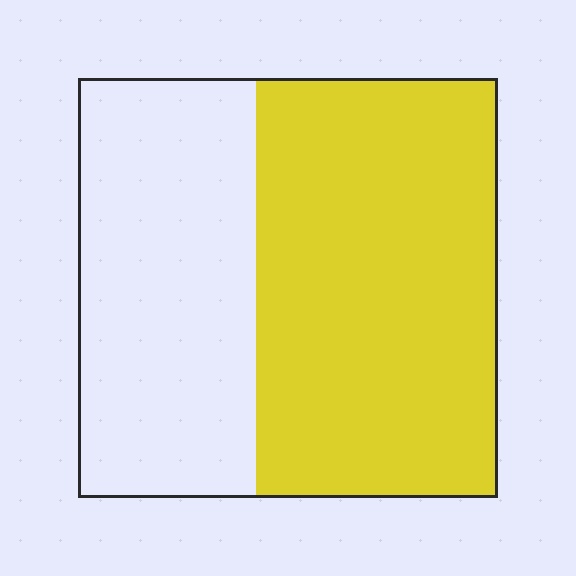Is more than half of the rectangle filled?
Yes.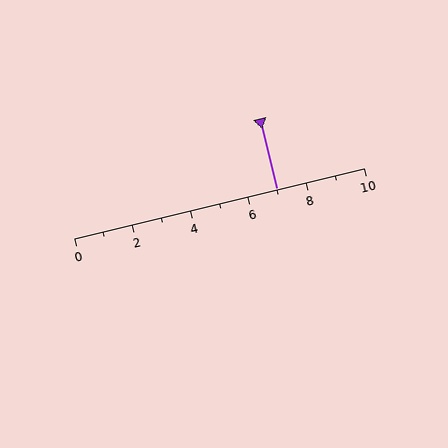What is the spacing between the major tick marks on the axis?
The major ticks are spaced 2 apart.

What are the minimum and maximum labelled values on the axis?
The axis runs from 0 to 10.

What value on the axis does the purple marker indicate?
The marker indicates approximately 7.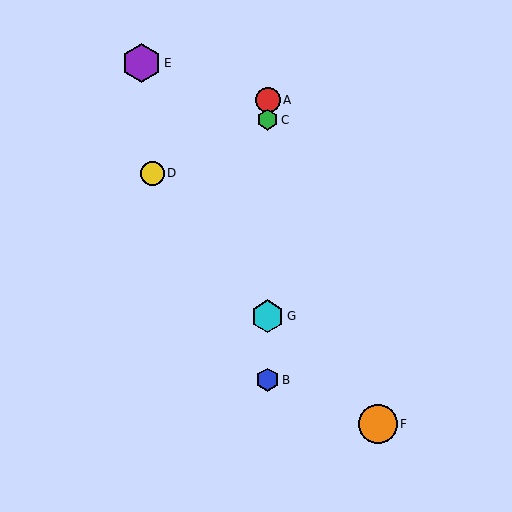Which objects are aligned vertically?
Objects A, B, C, G are aligned vertically.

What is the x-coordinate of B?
Object B is at x≈268.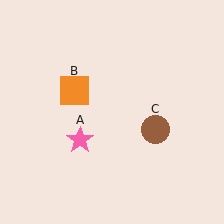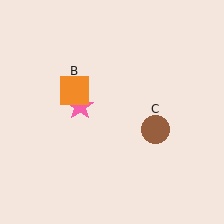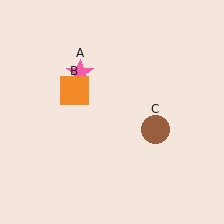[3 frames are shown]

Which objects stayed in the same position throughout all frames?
Orange square (object B) and brown circle (object C) remained stationary.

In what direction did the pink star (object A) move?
The pink star (object A) moved up.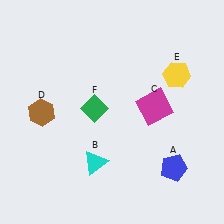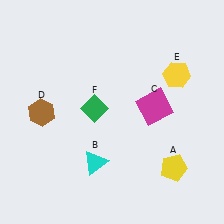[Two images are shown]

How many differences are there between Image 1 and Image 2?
There is 1 difference between the two images.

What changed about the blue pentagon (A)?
In Image 1, A is blue. In Image 2, it changed to yellow.